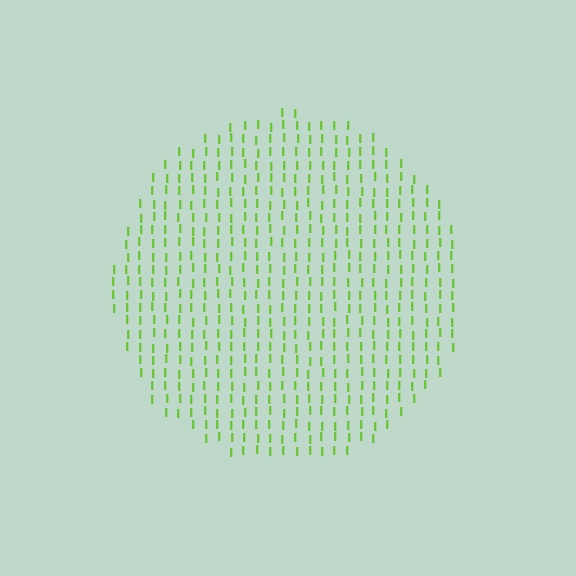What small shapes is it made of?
It is made of small letter I's.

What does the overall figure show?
The overall figure shows a circle.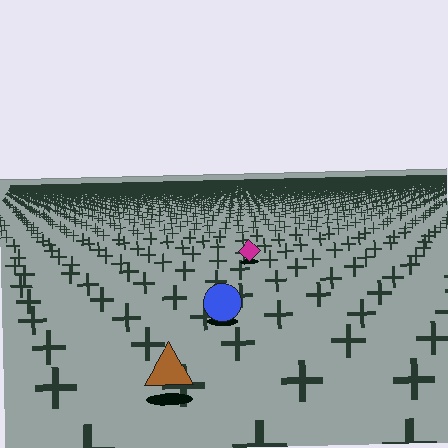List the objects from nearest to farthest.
From nearest to farthest: the brown triangle, the blue circle, the magenta diamond.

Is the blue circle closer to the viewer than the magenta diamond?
Yes. The blue circle is closer — you can tell from the texture gradient: the ground texture is coarser near it.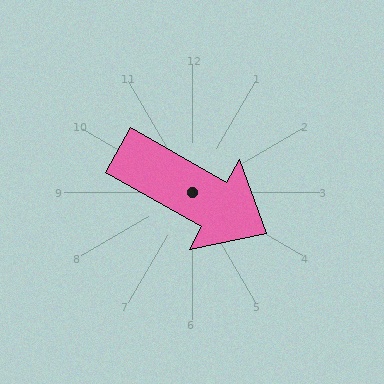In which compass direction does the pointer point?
Southeast.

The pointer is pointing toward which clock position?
Roughly 4 o'clock.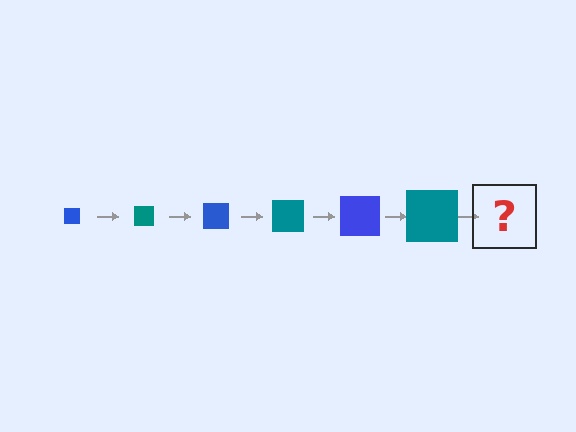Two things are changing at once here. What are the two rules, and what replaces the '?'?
The two rules are that the square grows larger each step and the color cycles through blue and teal. The '?' should be a blue square, larger than the previous one.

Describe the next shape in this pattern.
It should be a blue square, larger than the previous one.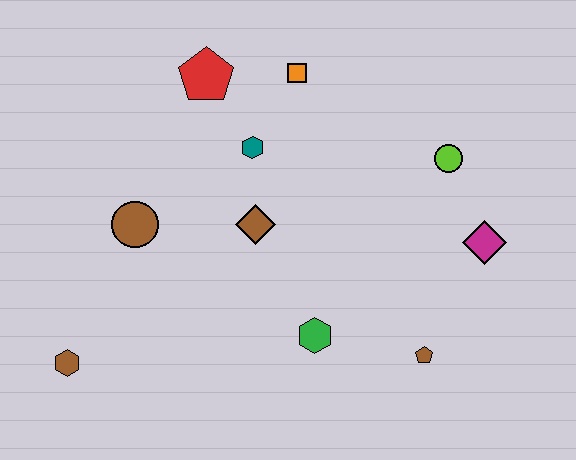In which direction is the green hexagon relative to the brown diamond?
The green hexagon is below the brown diamond.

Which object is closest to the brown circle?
The brown diamond is closest to the brown circle.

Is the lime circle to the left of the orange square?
No